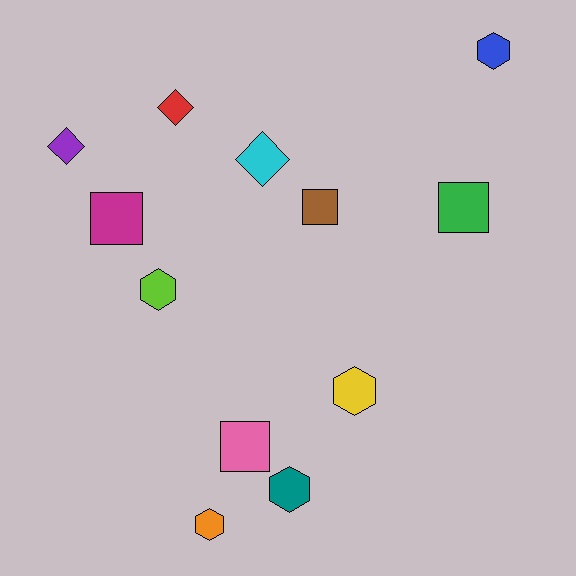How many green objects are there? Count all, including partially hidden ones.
There is 1 green object.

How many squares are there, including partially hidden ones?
There are 4 squares.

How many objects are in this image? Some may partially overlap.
There are 12 objects.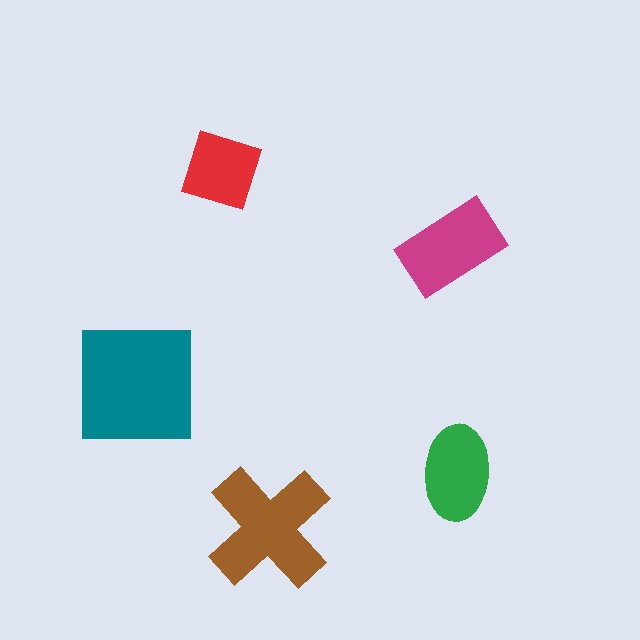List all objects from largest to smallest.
The teal square, the brown cross, the magenta rectangle, the green ellipse, the red diamond.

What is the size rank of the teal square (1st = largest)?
1st.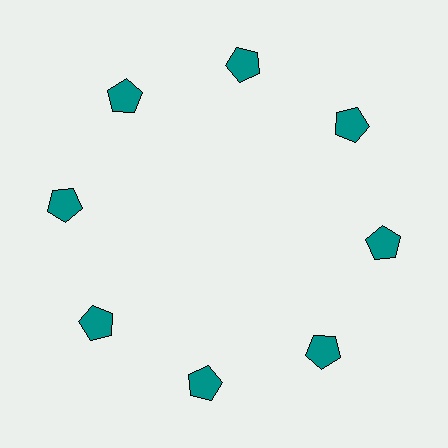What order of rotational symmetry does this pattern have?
This pattern has 8-fold rotational symmetry.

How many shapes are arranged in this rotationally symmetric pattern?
There are 8 shapes, arranged in 8 groups of 1.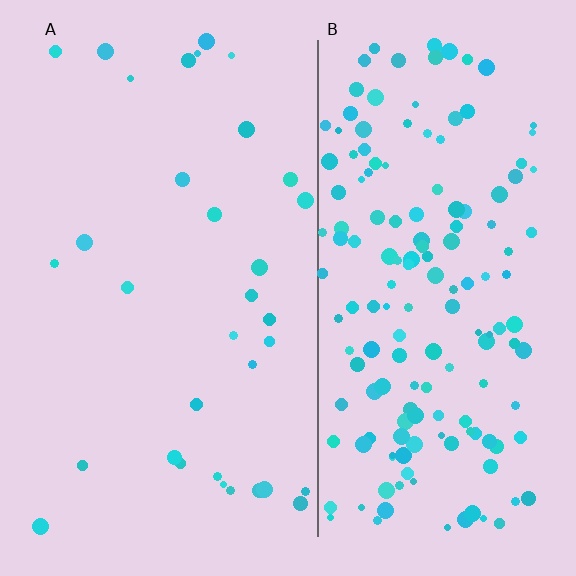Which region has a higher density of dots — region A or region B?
B (the right).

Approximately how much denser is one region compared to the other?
Approximately 4.8× — region B over region A.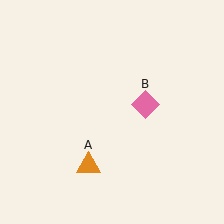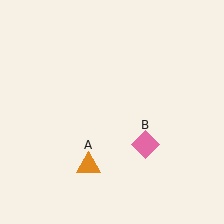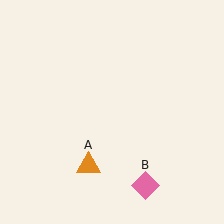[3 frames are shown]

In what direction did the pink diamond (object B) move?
The pink diamond (object B) moved down.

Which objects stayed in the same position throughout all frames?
Orange triangle (object A) remained stationary.